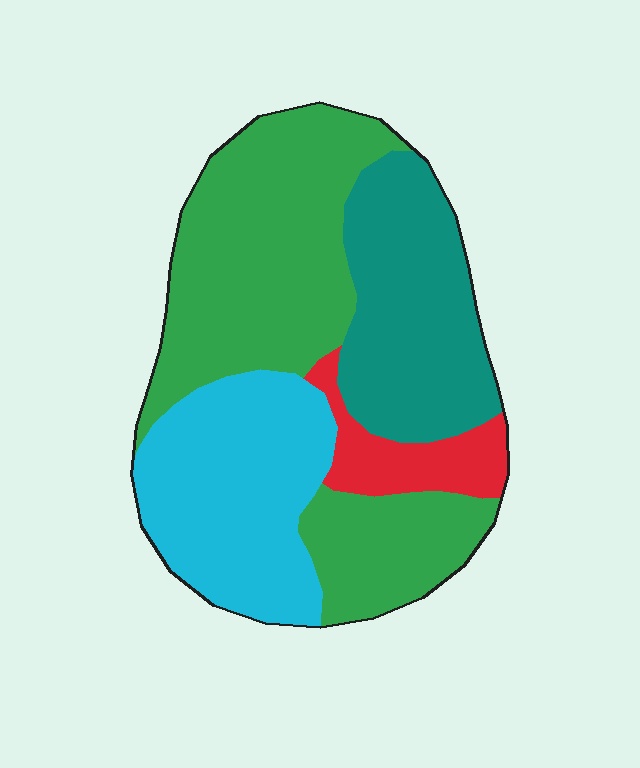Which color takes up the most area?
Green, at roughly 45%.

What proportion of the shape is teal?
Teal covers around 25% of the shape.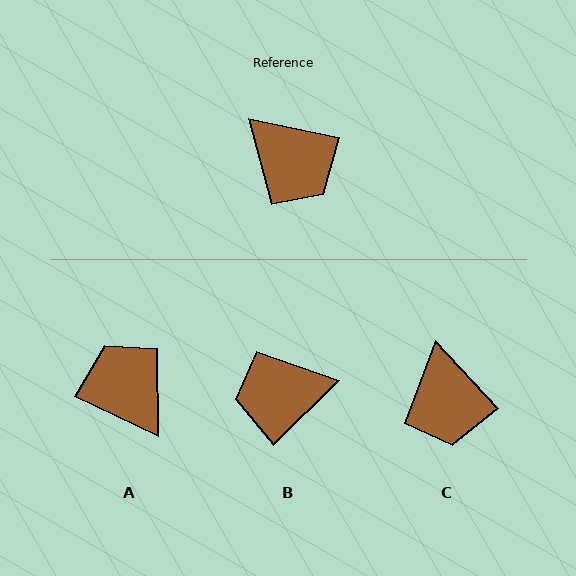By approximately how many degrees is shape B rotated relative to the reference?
Approximately 124 degrees clockwise.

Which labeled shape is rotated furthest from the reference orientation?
A, about 166 degrees away.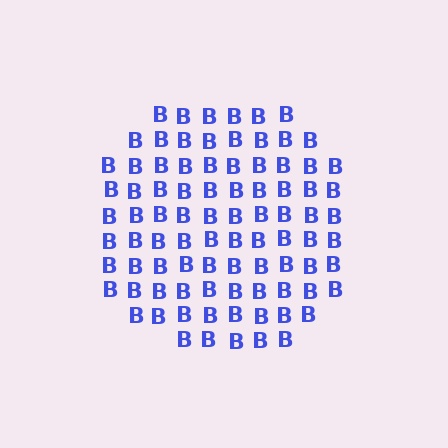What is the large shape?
The large shape is a circle.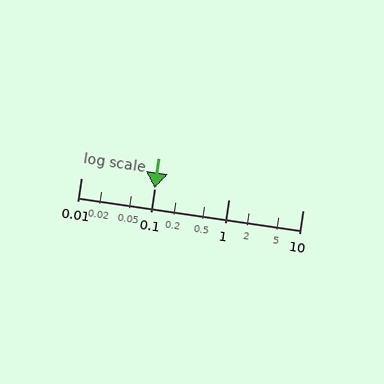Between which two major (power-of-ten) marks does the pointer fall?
The pointer is between 0.1 and 1.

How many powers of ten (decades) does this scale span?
The scale spans 3 decades, from 0.01 to 10.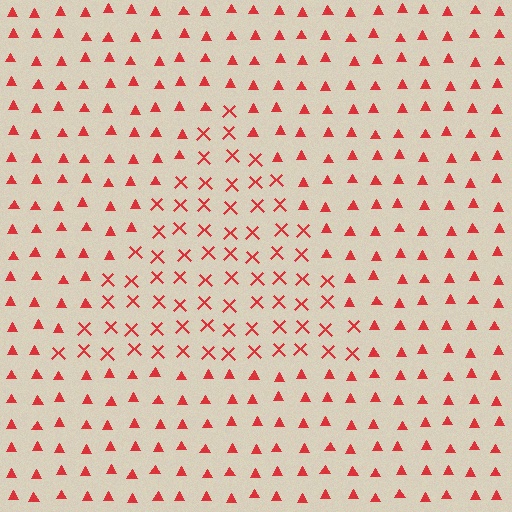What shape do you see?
I see a triangle.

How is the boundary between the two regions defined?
The boundary is defined by a change in element shape: X marks inside vs. triangles outside. All elements share the same color and spacing.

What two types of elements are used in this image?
The image uses X marks inside the triangle region and triangles outside it.